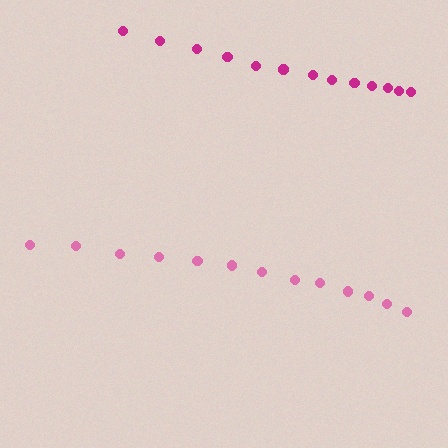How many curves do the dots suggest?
There are 2 distinct paths.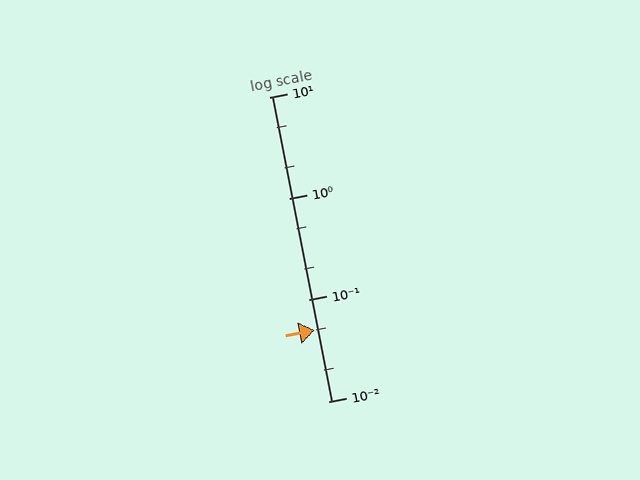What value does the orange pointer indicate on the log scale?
The pointer indicates approximately 0.05.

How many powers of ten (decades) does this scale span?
The scale spans 3 decades, from 0.01 to 10.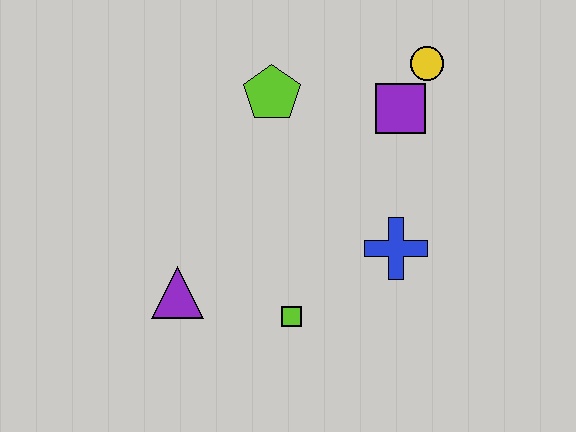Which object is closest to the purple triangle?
The lime square is closest to the purple triangle.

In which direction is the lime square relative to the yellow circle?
The lime square is below the yellow circle.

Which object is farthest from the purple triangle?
The yellow circle is farthest from the purple triangle.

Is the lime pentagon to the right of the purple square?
No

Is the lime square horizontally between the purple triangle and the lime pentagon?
No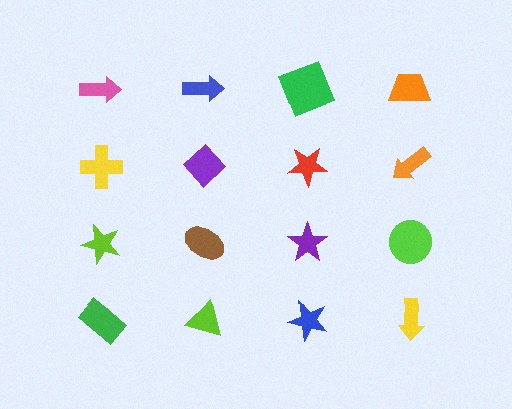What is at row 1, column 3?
A green square.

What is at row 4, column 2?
A lime triangle.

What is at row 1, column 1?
A pink arrow.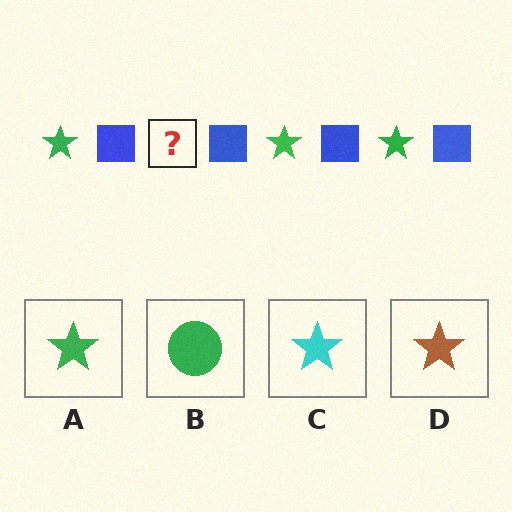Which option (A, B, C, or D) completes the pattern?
A.